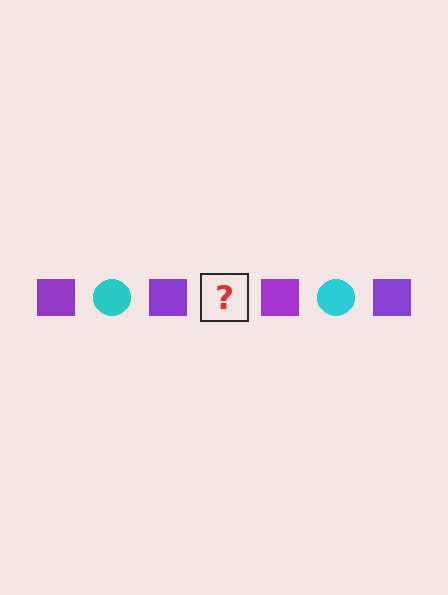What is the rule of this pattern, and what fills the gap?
The rule is that the pattern alternates between purple square and cyan circle. The gap should be filled with a cyan circle.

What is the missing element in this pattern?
The missing element is a cyan circle.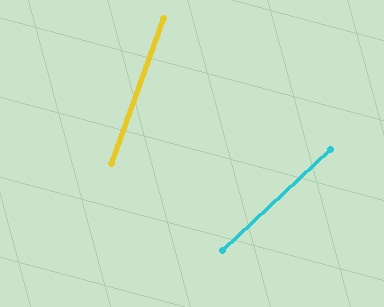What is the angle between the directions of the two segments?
Approximately 27 degrees.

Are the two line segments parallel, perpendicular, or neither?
Neither parallel nor perpendicular — they differ by about 27°.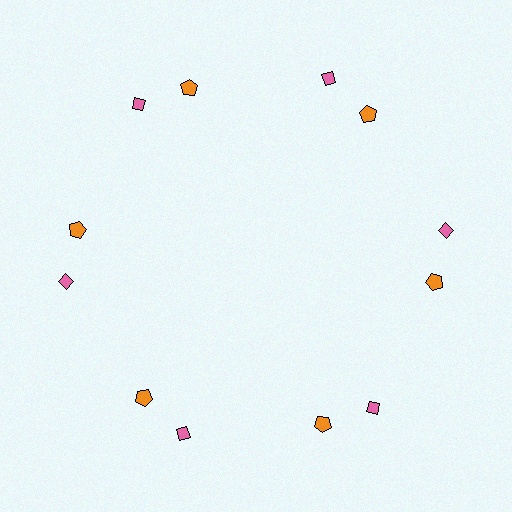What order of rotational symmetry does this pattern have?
This pattern has 6-fold rotational symmetry.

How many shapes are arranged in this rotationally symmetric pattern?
There are 12 shapes, arranged in 6 groups of 2.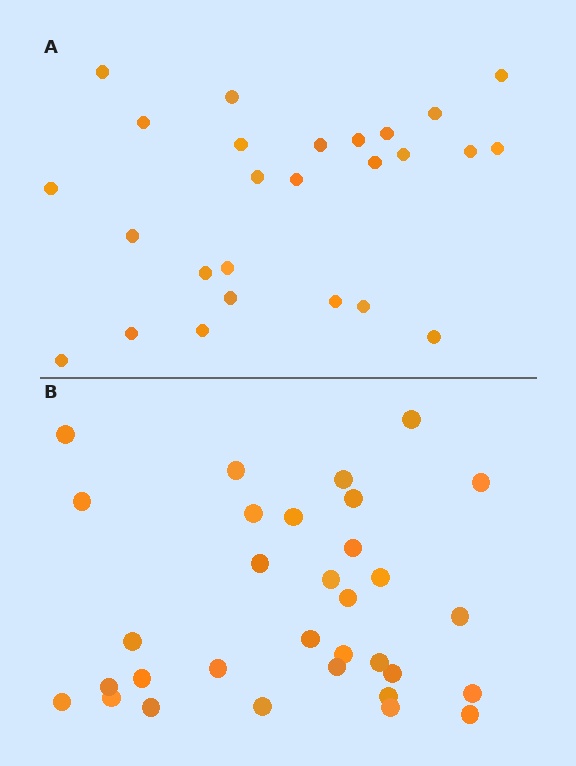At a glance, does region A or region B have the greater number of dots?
Region B (the bottom region) has more dots.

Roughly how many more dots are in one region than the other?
Region B has about 6 more dots than region A.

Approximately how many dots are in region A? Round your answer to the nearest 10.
About 30 dots. (The exact count is 26, which rounds to 30.)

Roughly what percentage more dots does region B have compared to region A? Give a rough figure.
About 25% more.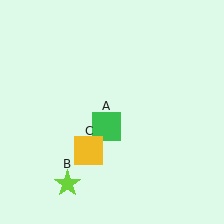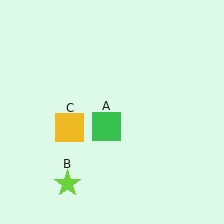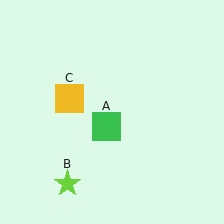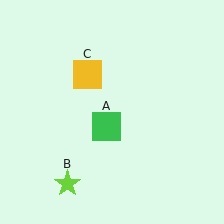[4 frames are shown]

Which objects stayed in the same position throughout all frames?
Green square (object A) and lime star (object B) remained stationary.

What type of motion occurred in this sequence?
The yellow square (object C) rotated clockwise around the center of the scene.